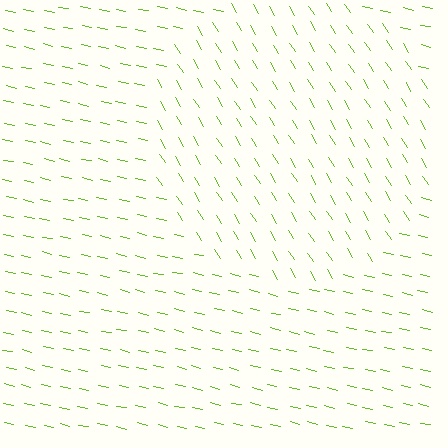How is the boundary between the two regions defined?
The boundary is defined purely by a change in line orientation (approximately 45 degrees difference). All lines are the same color and thickness.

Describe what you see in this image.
The image is filled with small lime line segments. A circle region in the image has lines oriented differently from the surrounding lines, creating a visible texture boundary.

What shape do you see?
I see a circle.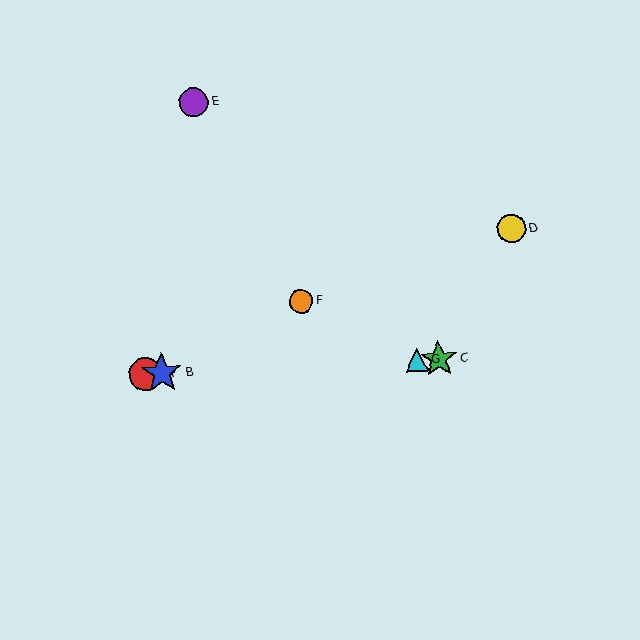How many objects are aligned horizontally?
4 objects (A, B, C, G) are aligned horizontally.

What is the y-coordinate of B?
Object B is at y≈373.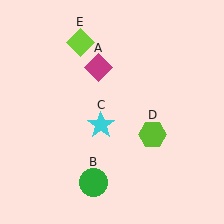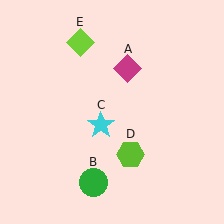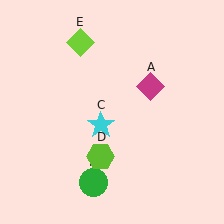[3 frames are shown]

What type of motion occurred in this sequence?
The magenta diamond (object A), lime hexagon (object D) rotated clockwise around the center of the scene.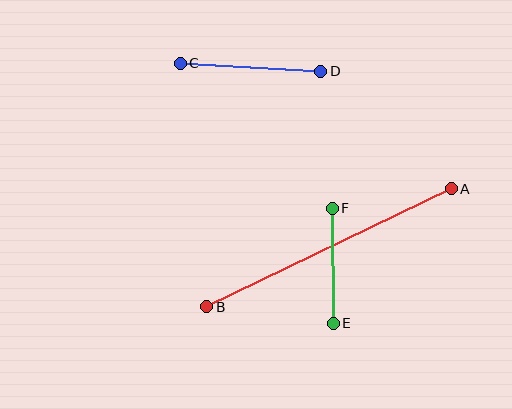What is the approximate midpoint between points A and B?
The midpoint is at approximately (329, 248) pixels.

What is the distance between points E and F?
The distance is approximately 115 pixels.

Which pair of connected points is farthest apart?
Points A and B are farthest apart.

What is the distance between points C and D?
The distance is approximately 141 pixels.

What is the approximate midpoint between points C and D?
The midpoint is at approximately (250, 67) pixels.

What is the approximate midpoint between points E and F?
The midpoint is at approximately (333, 266) pixels.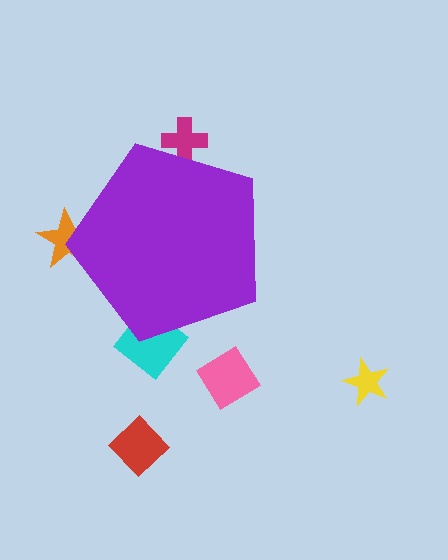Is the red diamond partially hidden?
No, the red diamond is fully visible.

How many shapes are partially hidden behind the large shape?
3 shapes are partially hidden.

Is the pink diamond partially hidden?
No, the pink diamond is fully visible.